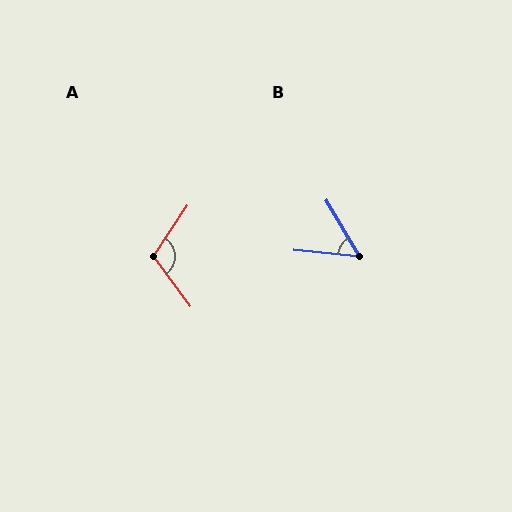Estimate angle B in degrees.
Approximately 54 degrees.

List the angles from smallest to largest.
B (54°), A (110°).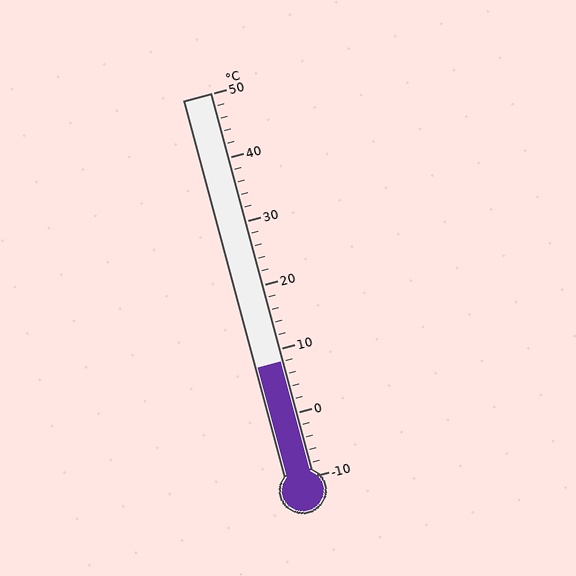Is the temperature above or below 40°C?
The temperature is below 40°C.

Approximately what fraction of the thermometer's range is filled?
The thermometer is filled to approximately 30% of its range.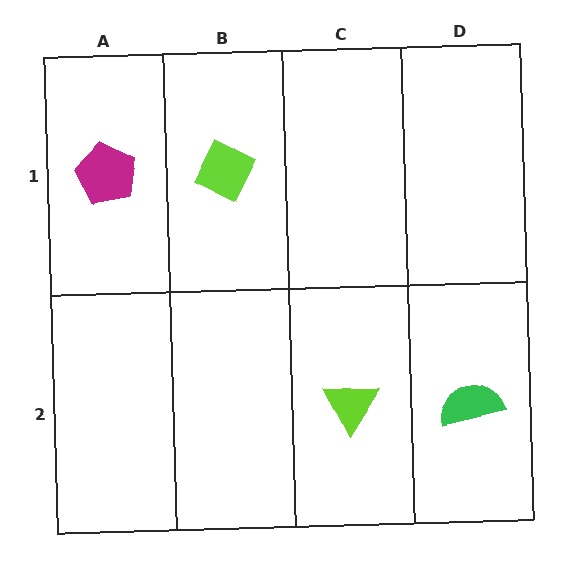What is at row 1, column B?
A lime diamond.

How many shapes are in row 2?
2 shapes.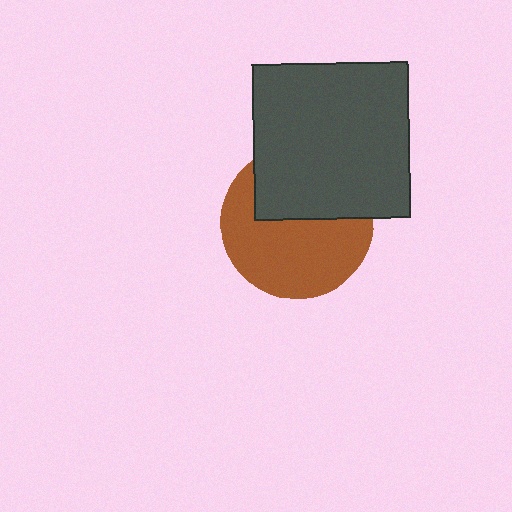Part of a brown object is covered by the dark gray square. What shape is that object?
It is a circle.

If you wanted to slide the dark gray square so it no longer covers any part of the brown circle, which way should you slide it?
Slide it up — that is the most direct way to separate the two shapes.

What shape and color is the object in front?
The object in front is a dark gray square.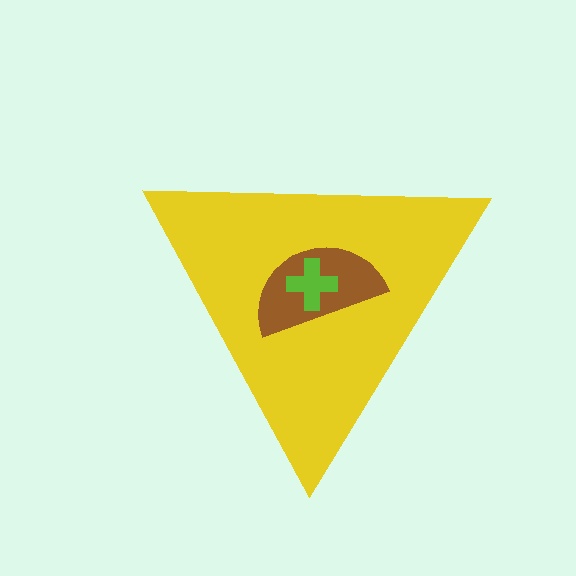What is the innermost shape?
The lime cross.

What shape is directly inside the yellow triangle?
The brown semicircle.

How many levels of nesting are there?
3.